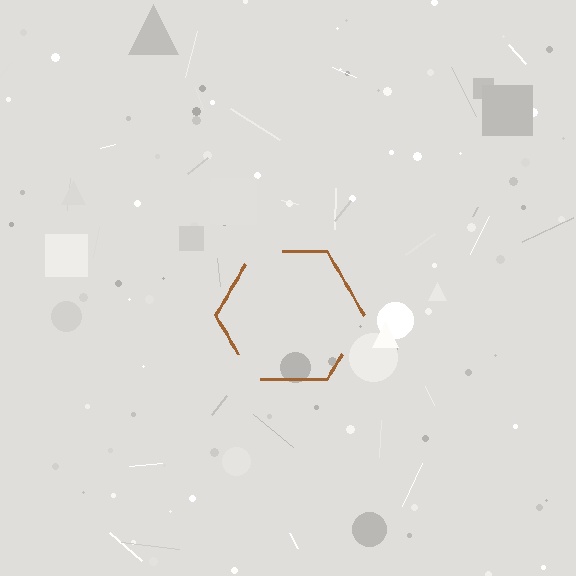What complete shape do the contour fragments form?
The contour fragments form a hexagon.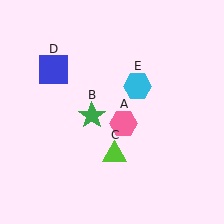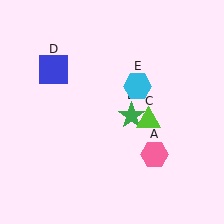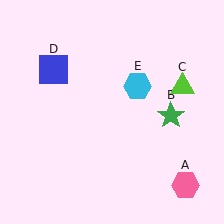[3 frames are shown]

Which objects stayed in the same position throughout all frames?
Blue square (object D) and cyan hexagon (object E) remained stationary.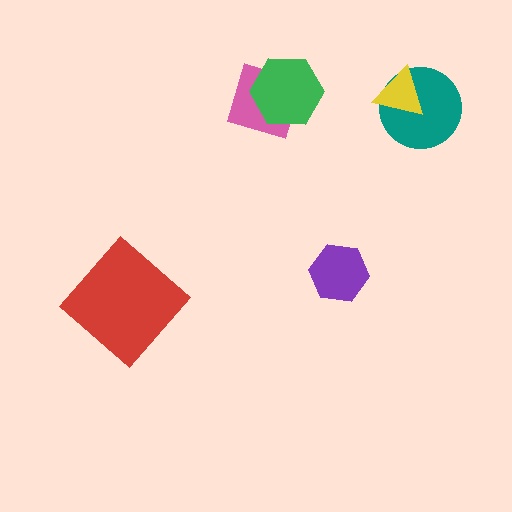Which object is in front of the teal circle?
The yellow triangle is in front of the teal circle.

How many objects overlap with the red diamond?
0 objects overlap with the red diamond.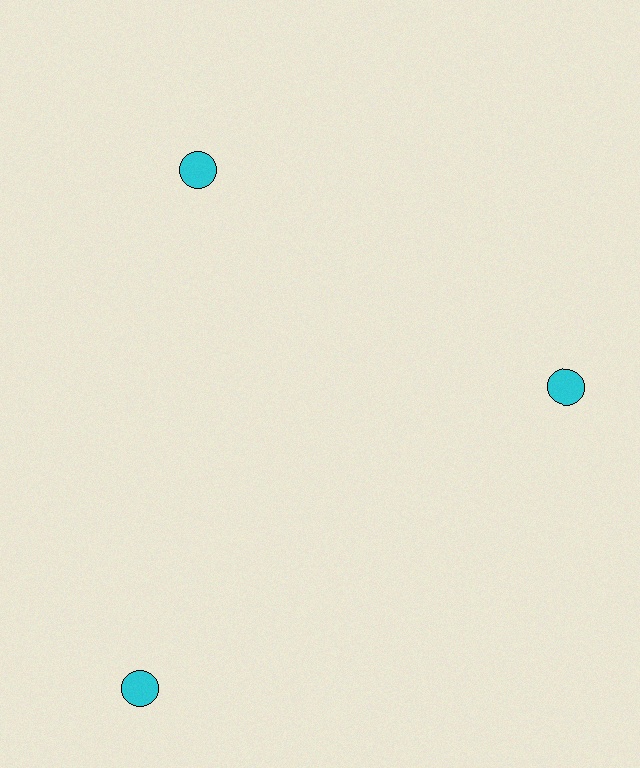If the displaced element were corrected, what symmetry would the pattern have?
It would have 3-fold rotational symmetry — the pattern would map onto itself every 120 degrees.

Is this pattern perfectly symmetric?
No. The 3 cyan circles are arranged in a ring, but one element near the 7 o'clock position is pushed outward from the center, breaking the 3-fold rotational symmetry.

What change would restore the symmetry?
The symmetry would be restored by moving it inward, back onto the ring so that all 3 circles sit at equal angles and equal distance from the center.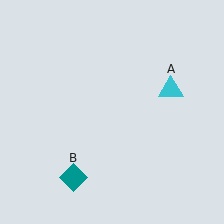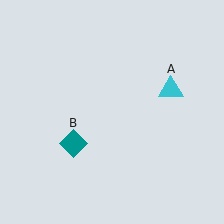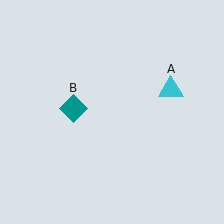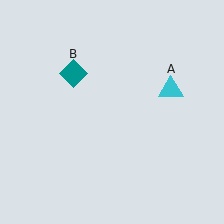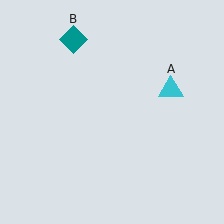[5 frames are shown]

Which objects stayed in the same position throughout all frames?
Cyan triangle (object A) remained stationary.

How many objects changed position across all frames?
1 object changed position: teal diamond (object B).